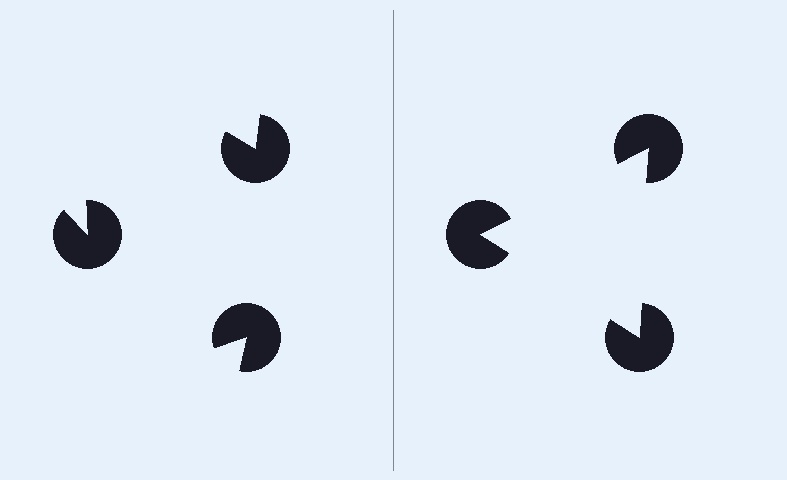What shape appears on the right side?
An illusory triangle.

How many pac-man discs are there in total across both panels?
6 — 3 on each side.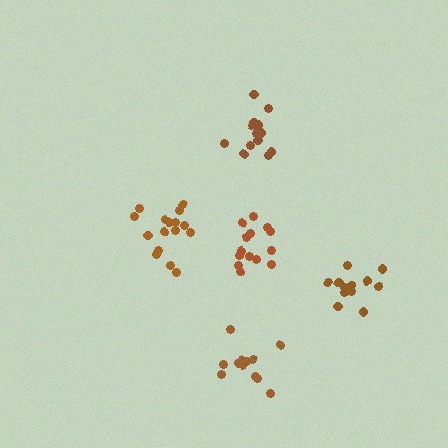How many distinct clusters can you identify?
There are 5 distinct clusters.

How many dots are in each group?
Group 1: 14 dots, Group 2: 16 dots, Group 3: 12 dots, Group 4: 15 dots, Group 5: 12 dots (69 total).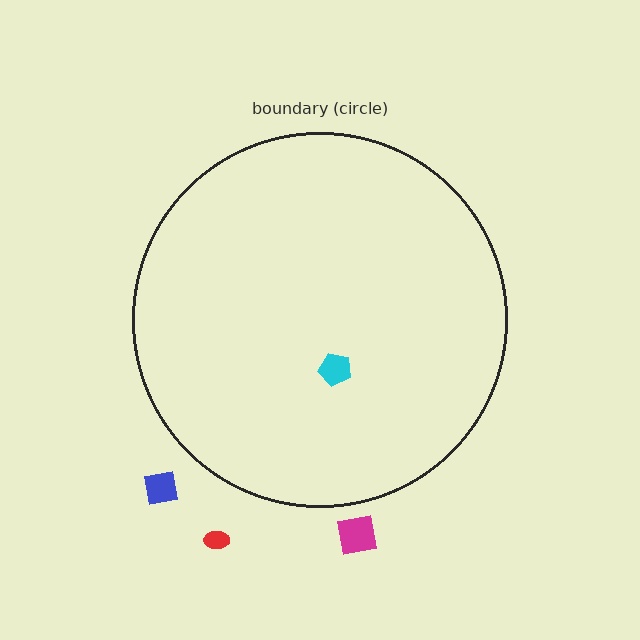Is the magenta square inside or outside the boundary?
Outside.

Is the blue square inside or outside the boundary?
Outside.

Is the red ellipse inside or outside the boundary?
Outside.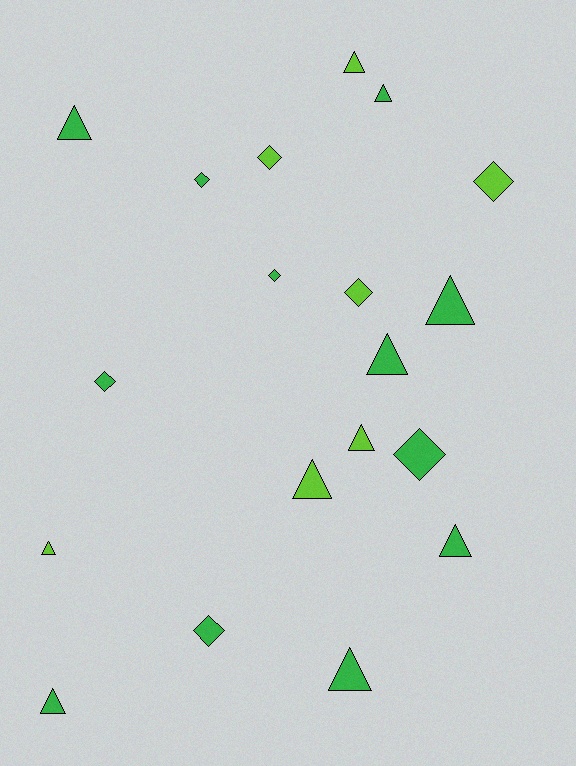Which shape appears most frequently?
Triangle, with 11 objects.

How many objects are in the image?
There are 19 objects.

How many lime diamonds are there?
There are 3 lime diamonds.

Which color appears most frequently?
Green, with 12 objects.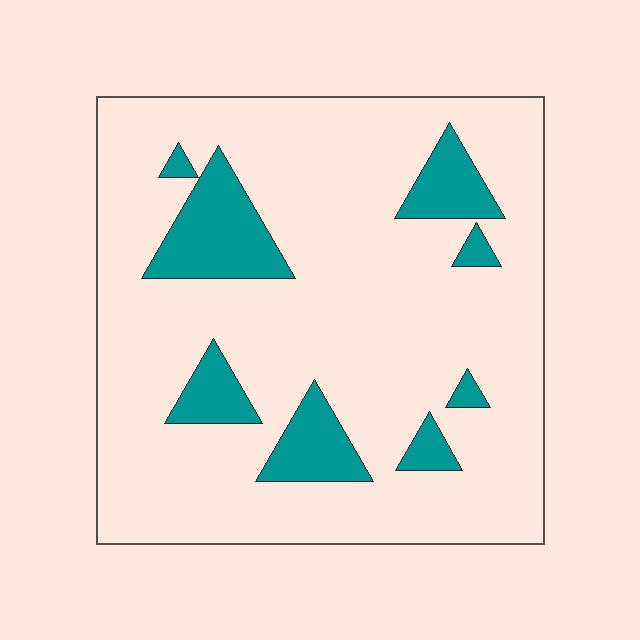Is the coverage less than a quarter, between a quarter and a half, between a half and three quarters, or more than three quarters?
Less than a quarter.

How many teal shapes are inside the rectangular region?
8.